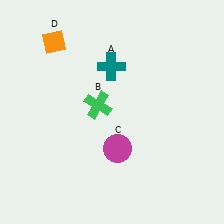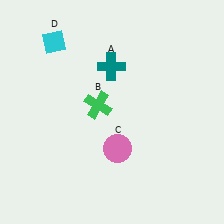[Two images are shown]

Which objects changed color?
C changed from magenta to pink. D changed from orange to cyan.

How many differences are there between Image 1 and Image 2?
There are 2 differences between the two images.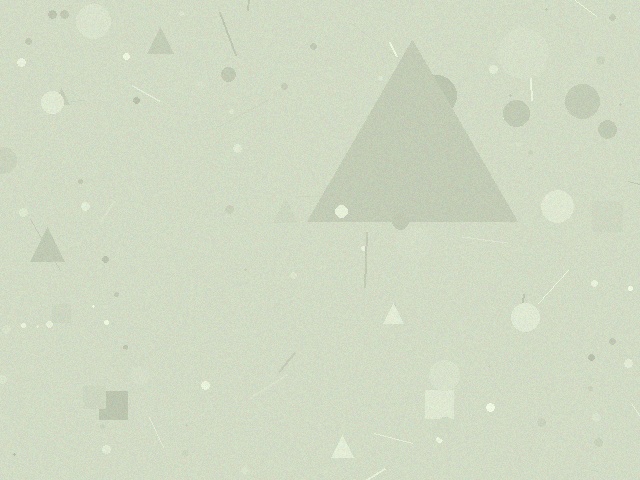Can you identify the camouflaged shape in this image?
The camouflaged shape is a triangle.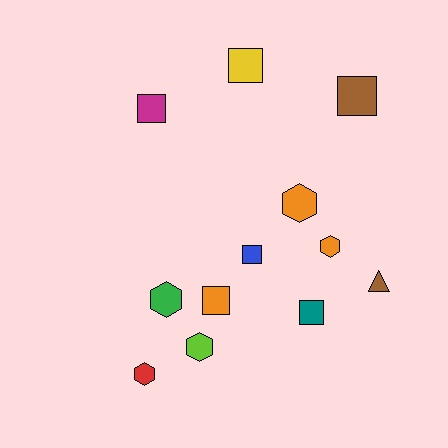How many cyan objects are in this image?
There are no cyan objects.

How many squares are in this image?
There are 6 squares.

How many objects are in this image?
There are 12 objects.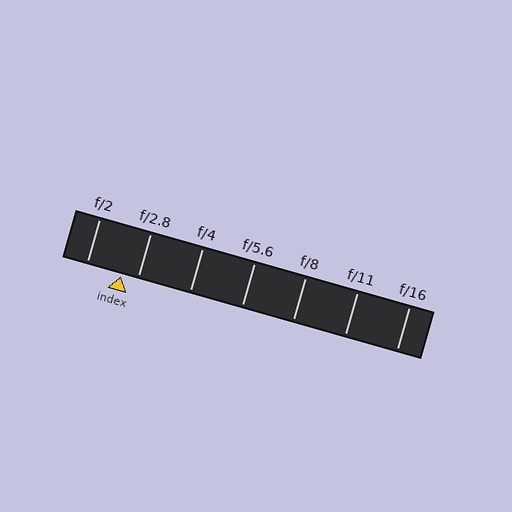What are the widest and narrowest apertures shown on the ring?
The widest aperture shown is f/2 and the narrowest is f/16.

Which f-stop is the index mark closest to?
The index mark is closest to f/2.8.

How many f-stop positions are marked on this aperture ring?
There are 7 f-stop positions marked.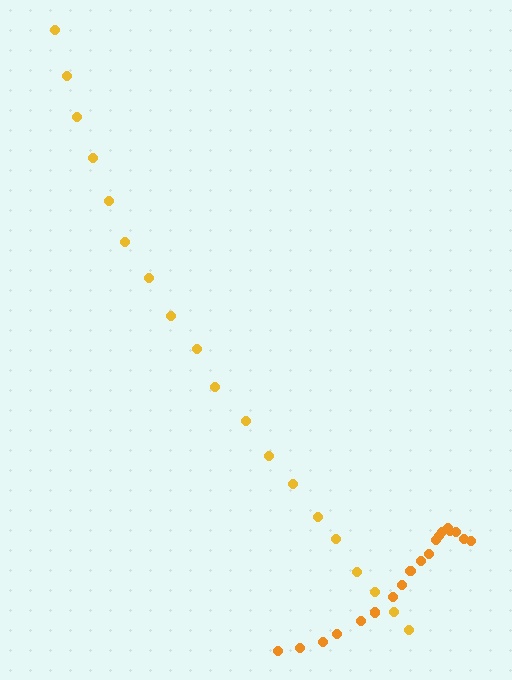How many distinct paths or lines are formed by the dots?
There are 2 distinct paths.